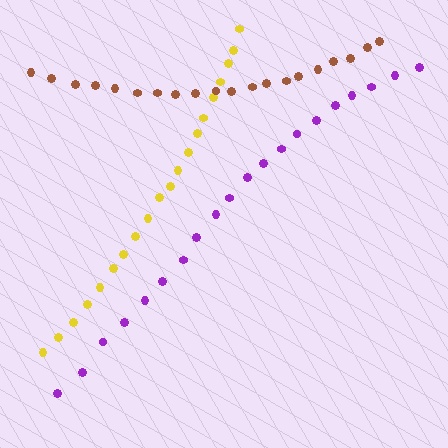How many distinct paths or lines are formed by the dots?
There are 3 distinct paths.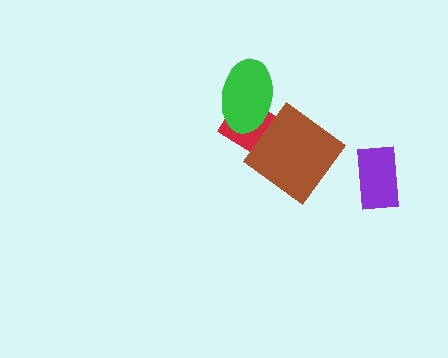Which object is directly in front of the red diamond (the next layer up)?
The green ellipse is directly in front of the red diamond.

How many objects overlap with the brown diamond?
1 object overlaps with the brown diamond.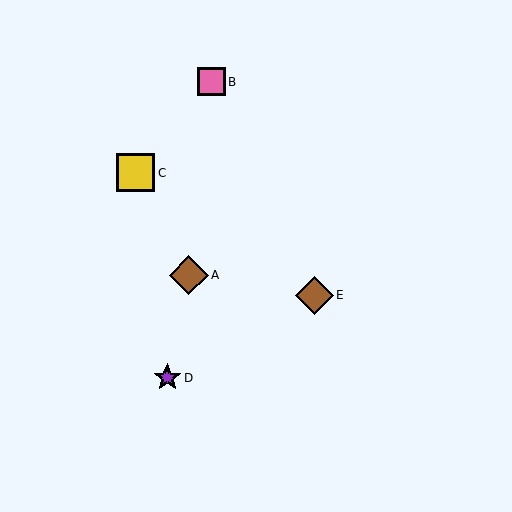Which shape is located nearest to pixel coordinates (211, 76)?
The pink square (labeled B) at (211, 82) is nearest to that location.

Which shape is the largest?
The brown diamond (labeled A) is the largest.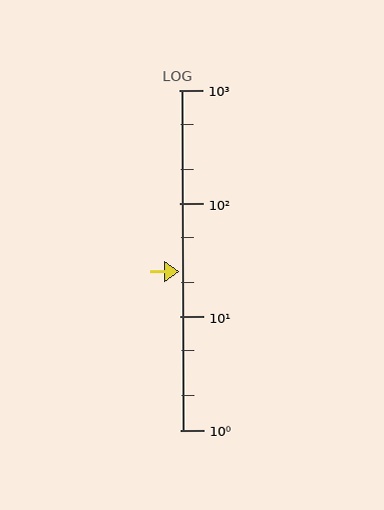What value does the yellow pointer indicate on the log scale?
The pointer indicates approximately 25.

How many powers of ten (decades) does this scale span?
The scale spans 3 decades, from 1 to 1000.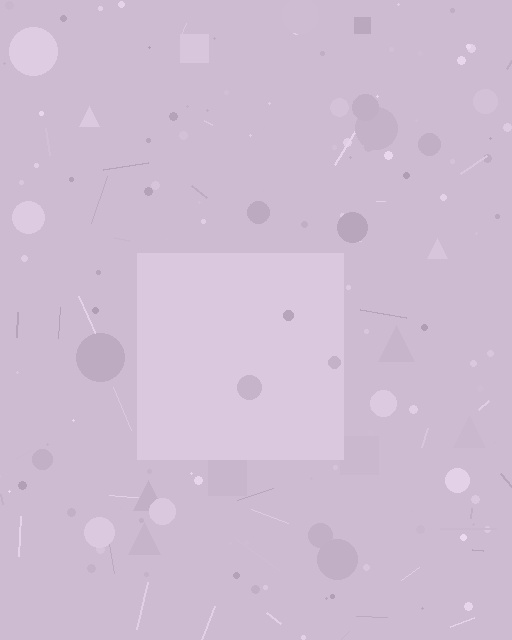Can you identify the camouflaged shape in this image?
The camouflaged shape is a square.